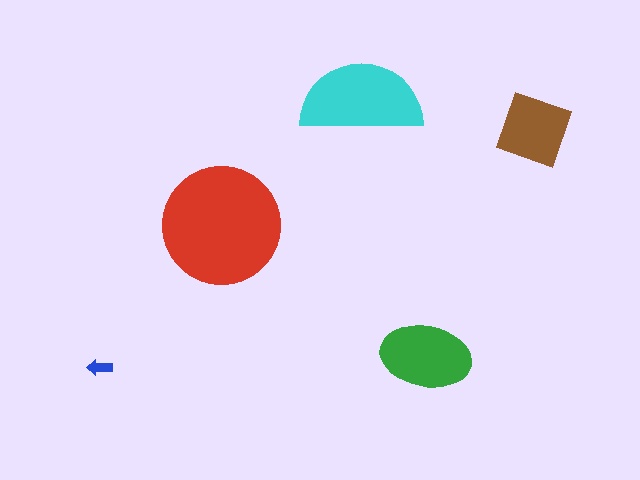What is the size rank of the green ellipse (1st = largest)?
3rd.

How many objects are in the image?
There are 5 objects in the image.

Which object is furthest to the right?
The brown square is rightmost.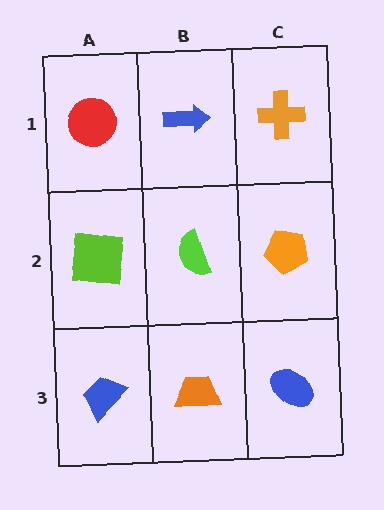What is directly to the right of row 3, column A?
An orange trapezoid.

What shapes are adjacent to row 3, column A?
A lime square (row 2, column A), an orange trapezoid (row 3, column B).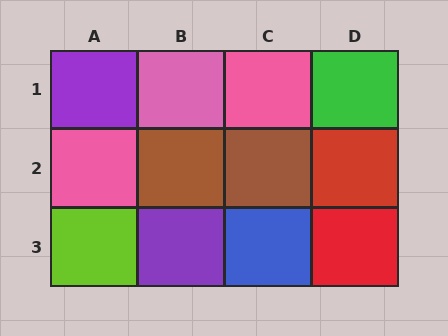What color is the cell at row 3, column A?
Lime.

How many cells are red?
2 cells are red.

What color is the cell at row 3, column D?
Red.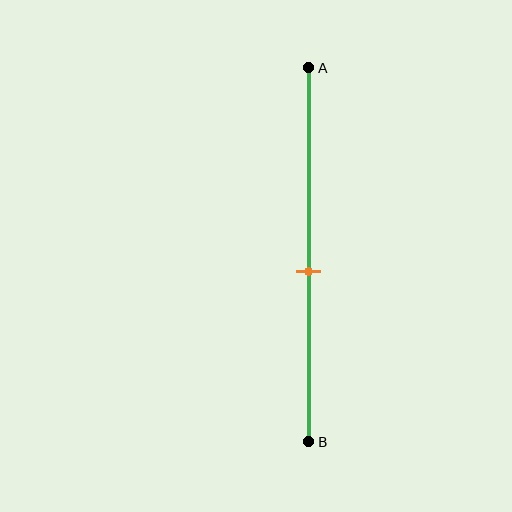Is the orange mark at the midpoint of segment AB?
No, the mark is at about 55% from A, not at the 50% midpoint.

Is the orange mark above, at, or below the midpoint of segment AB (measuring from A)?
The orange mark is below the midpoint of segment AB.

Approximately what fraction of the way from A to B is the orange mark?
The orange mark is approximately 55% of the way from A to B.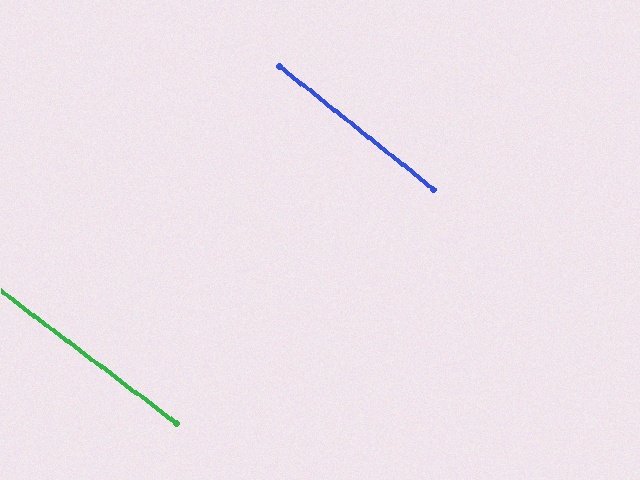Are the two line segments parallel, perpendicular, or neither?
Parallel — their directions differ by only 1.7°.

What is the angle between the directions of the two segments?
Approximately 2 degrees.